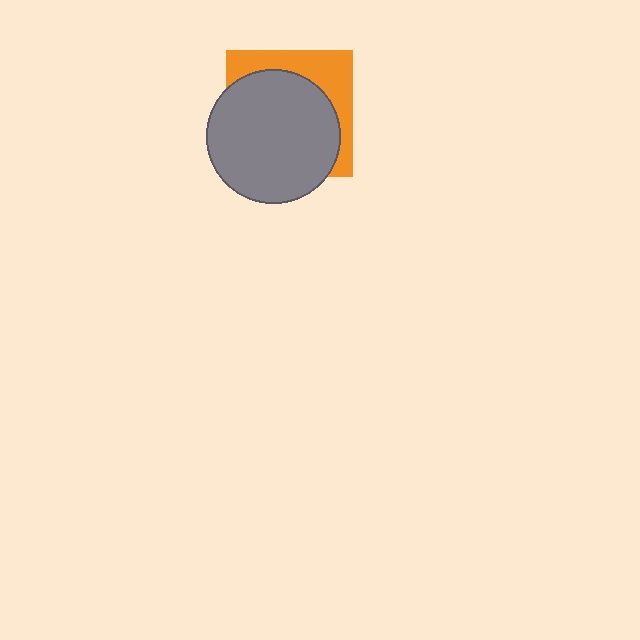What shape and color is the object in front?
The object in front is a gray circle.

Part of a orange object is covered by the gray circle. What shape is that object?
It is a square.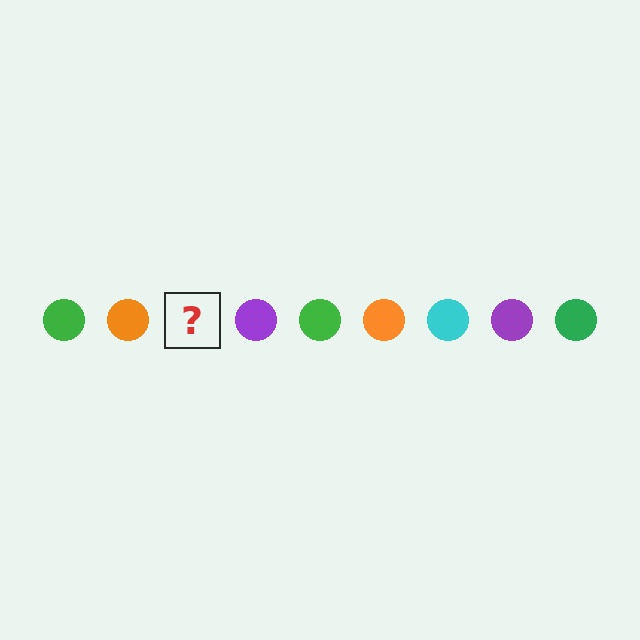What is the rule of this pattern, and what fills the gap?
The rule is that the pattern cycles through green, orange, cyan, purple circles. The gap should be filled with a cyan circle.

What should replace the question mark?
The question mark should be replaced with a cyan circle.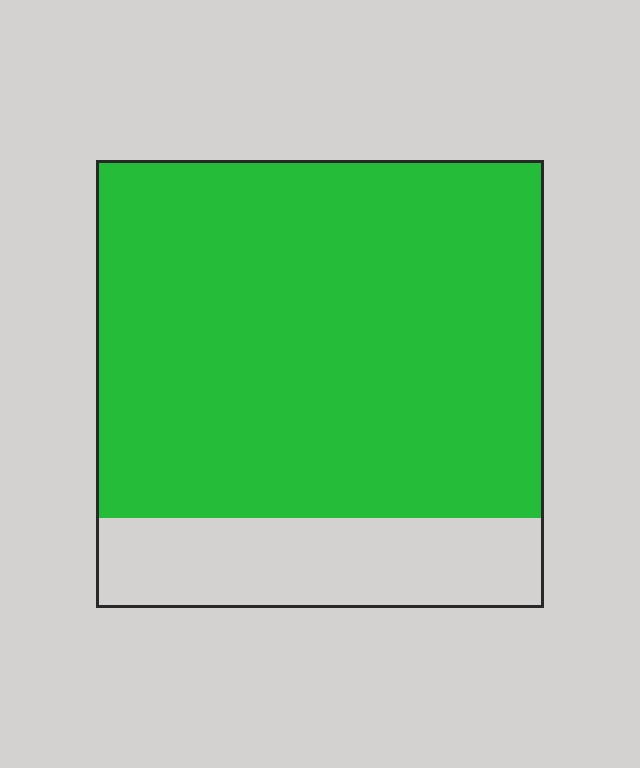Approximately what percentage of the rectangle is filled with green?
Approximately 80%.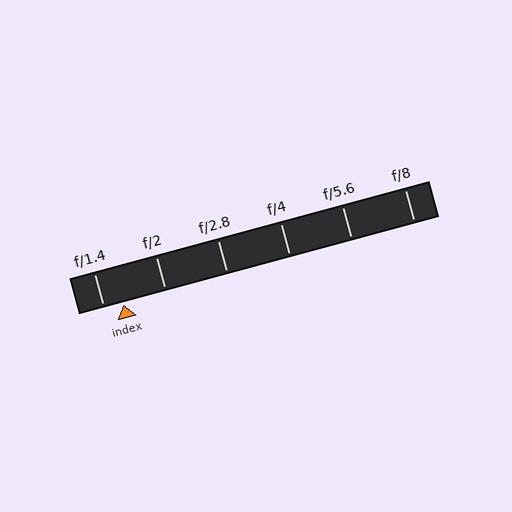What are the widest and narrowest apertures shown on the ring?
The widest aperture shown is f/1.4 and the narrowest is f/8.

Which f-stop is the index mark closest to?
The index mark is closest to f/1.4.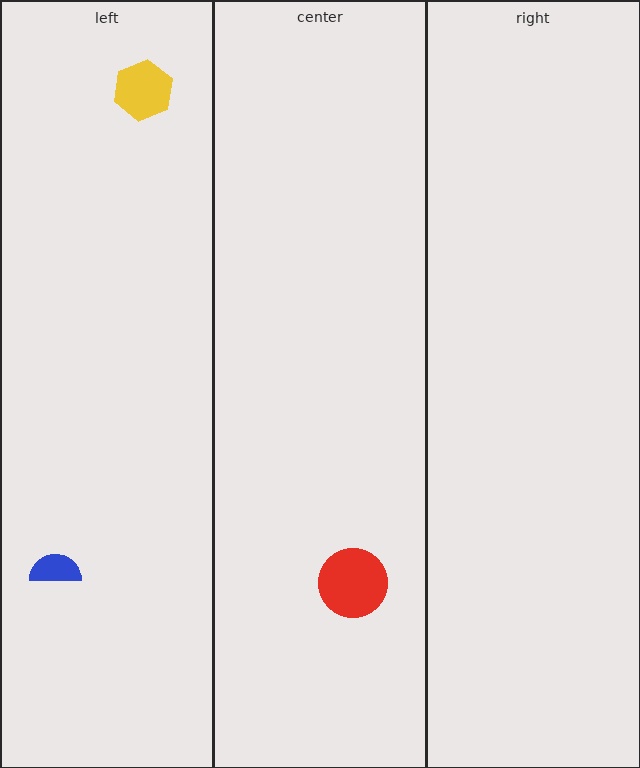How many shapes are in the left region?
2.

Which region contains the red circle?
The center region.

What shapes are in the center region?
The red circle.